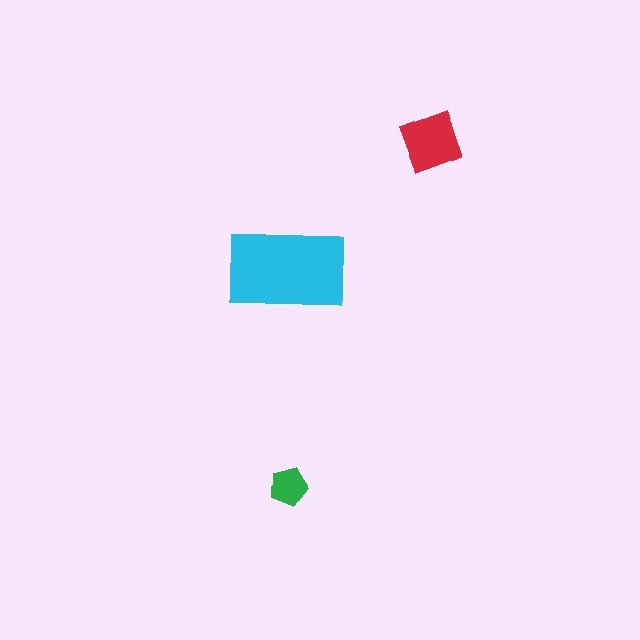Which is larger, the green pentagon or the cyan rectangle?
The cyan rectangle.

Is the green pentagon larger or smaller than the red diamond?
Smaller.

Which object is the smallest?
The green pentagon.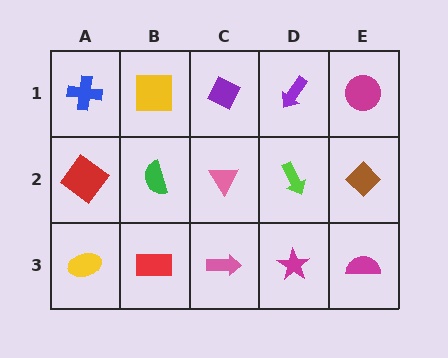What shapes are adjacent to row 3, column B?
A green semicircle (row 2, column B), a yellow ellipse (row 3, column A), a pink arrow (row 3, column C).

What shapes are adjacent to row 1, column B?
A green semicircle (row 2, column B), a blue cross (row 1, column A), a purple diamond (row 1, column C).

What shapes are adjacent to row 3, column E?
A brown diamond (row 2, column E), a magenta star (row 3, column D).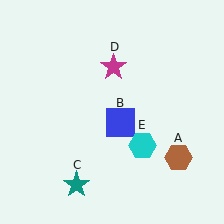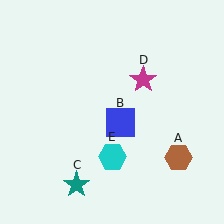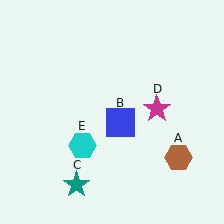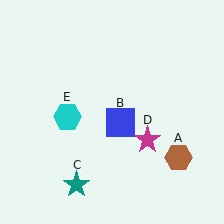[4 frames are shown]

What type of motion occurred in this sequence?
The magenta star (object D), cyan hexagon (object E) rotated clockwise around the center of the scene.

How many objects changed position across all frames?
2 objects changed position: magenta star (object D), cyan hexagon (object E).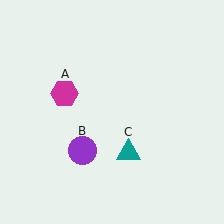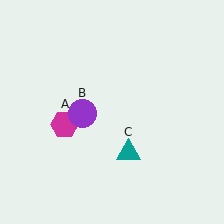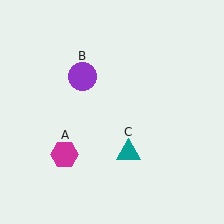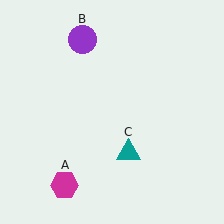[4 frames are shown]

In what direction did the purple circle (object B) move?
The purple circle (object B) moved up.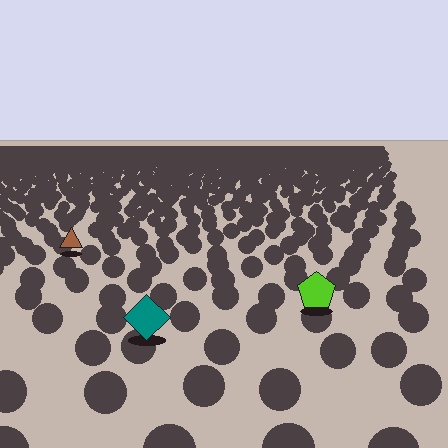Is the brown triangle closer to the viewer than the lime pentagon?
No. The lime pentagon is closer — you can tell from the texture gradient: the ground texture is coarser near it.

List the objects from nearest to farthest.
From nearest to farthest: the teal diamond, the lime pentagon, the brown triangle.